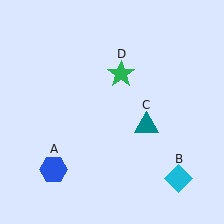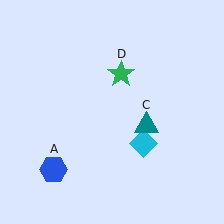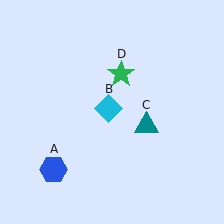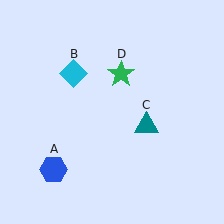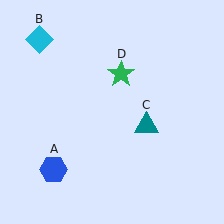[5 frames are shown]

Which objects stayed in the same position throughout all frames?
Blue hexagon (object A) and teal triangle (object C) and green star (object D) remained stationary.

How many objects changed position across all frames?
1 object changed position: cyan diamond (object B).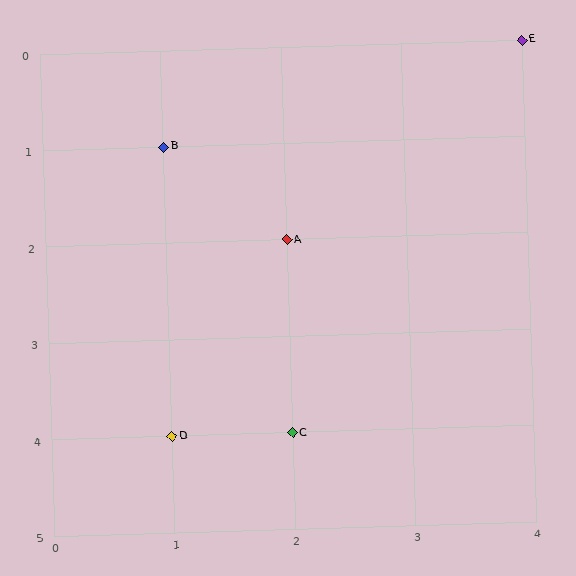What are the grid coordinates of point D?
Point D is at grid coordinates (1, 4).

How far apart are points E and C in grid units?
Points E and C are 2 columns and 4 rows apart (about 4.5 grid units diagonally).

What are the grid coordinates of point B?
Point B is at grid coordinates (1, 1).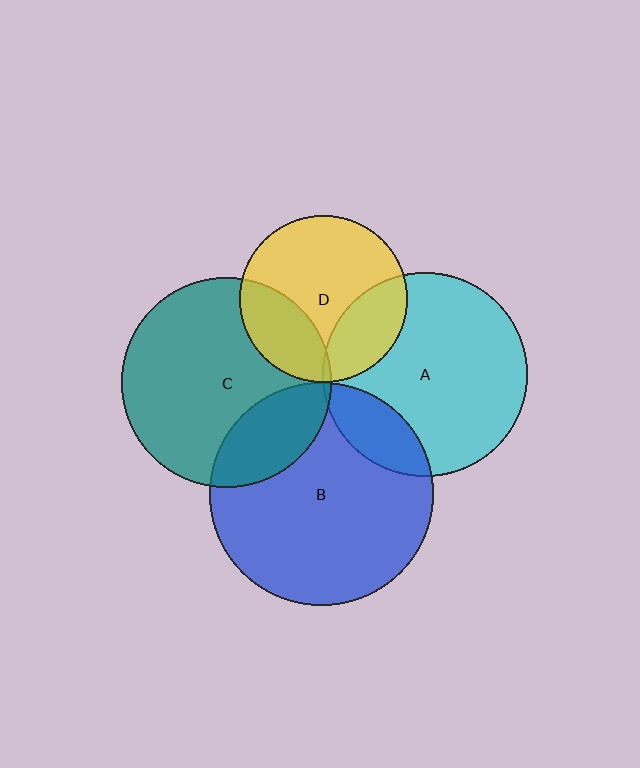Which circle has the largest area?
Circle B (blue).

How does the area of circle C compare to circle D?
Approximately 1.6 times.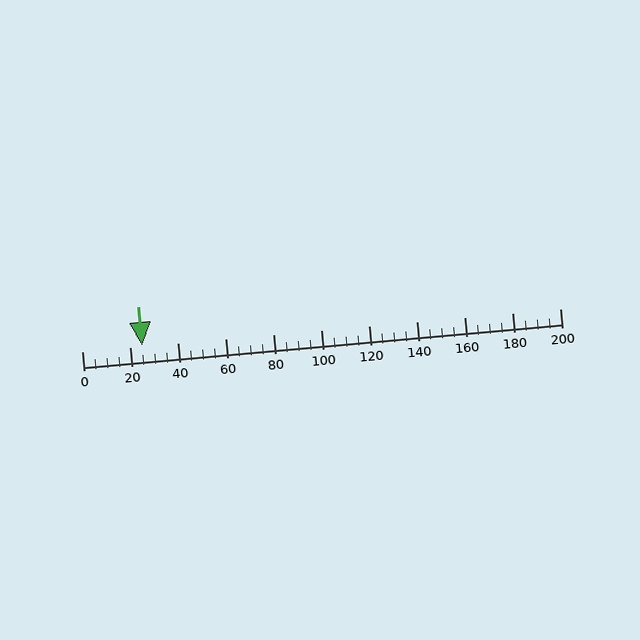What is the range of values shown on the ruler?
The ruler shows values from 0 to 200.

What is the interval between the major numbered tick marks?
The major tick marks are spaced 20 units apart.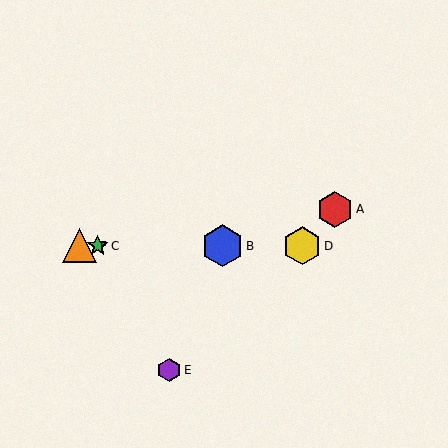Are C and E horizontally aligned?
No, C is at y≈246 and E is at y≈370.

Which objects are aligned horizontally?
Objects B, C, D, F are aligned horizontally.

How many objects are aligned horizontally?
4 objects (B, C, D, F) are aligned horizontally.